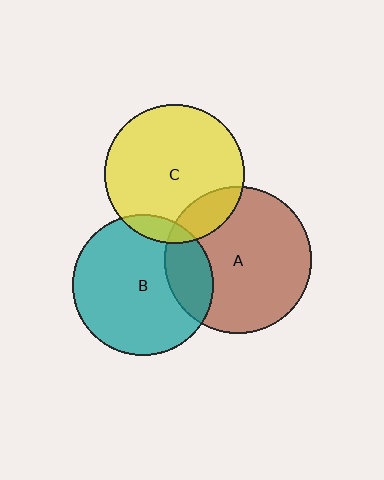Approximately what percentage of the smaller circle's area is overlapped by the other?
Approximately 10%.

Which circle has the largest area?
Circle A (brown).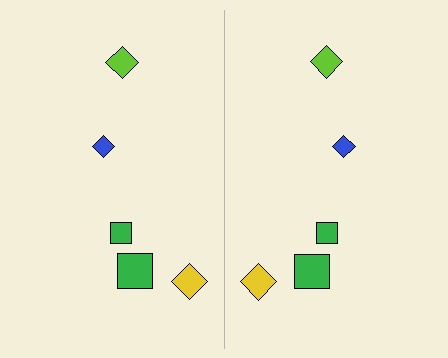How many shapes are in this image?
There are 10 shapes in this image.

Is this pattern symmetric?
Yes, this pattern has bilateral (reflection) symmetry.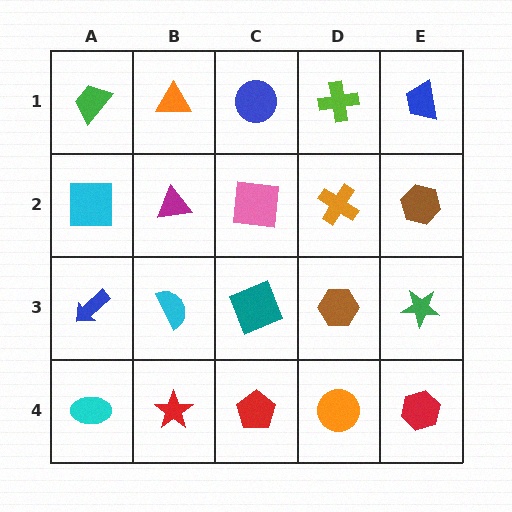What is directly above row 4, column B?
A cyan semicircle.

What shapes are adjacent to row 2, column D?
A lime cross (row 1, column D), a brown hexagon (row 3, column D), a pink square (row 2, column C), a brown hexagon (row 2, column E).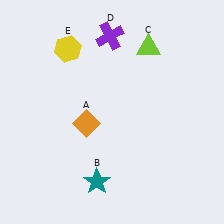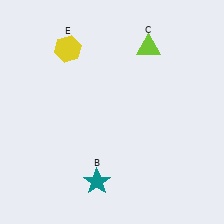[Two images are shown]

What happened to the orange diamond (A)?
The orange diamond (A) was removed in Image 2. It was in the bottom-left area of Image 1.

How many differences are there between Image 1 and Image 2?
There are 2 differences between the two images.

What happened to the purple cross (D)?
The purple cross (D) was removed in Image 2. It was in the top-left area of Image 1.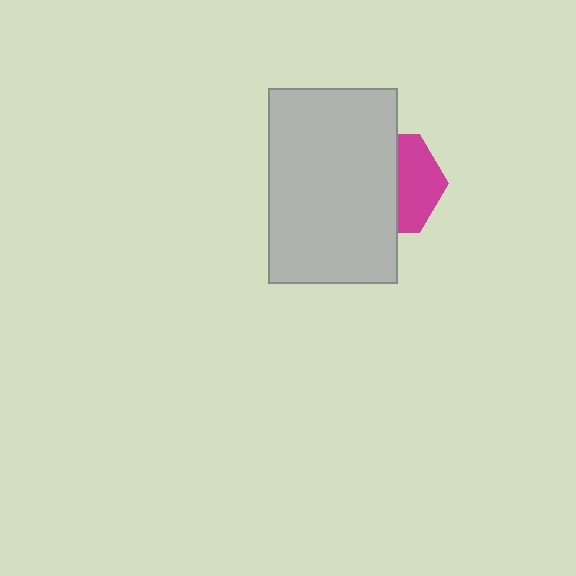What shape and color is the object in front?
The object in front is a light gray rectangle.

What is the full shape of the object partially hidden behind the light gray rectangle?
The partially hidden object is a magenta hexagon.